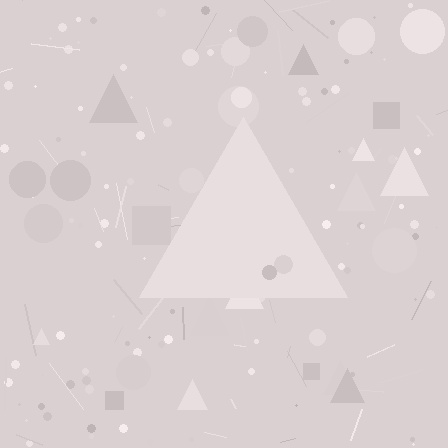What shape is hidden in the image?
A triangle is hidden in the image.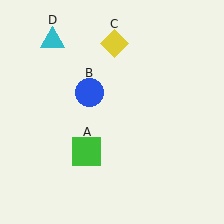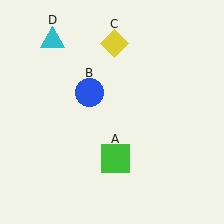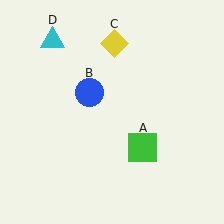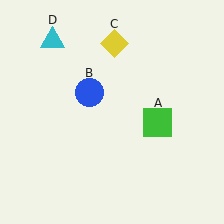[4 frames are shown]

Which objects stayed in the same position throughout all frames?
Blue circle (object B) and yellow diamond (object C) and cyan triangle (object D) remained stationary.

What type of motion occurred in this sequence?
The green square (object A) rotated counterclockwise around the center of the scene.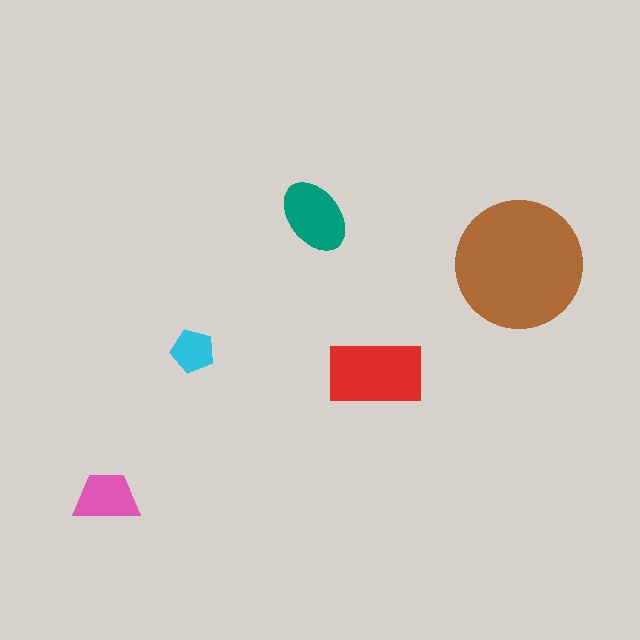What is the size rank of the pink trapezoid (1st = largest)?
4th.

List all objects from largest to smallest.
The brown circle, the red rectangle, the teal ellipse, the pink trapezoid, the cyan pentagon.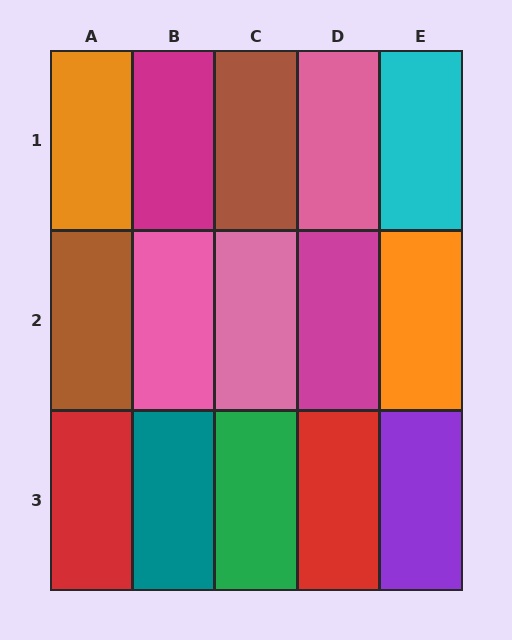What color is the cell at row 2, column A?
Brown.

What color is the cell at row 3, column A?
Red.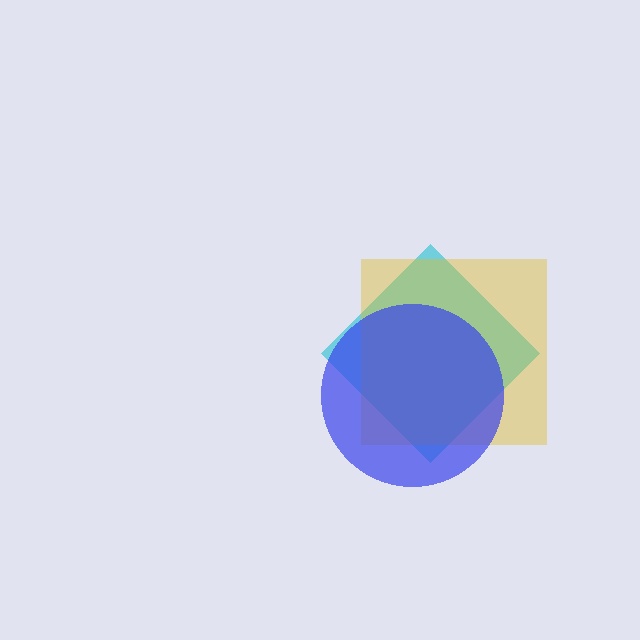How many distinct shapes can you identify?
There are 3 distinct shapes: a cyan diamond, a yellow square, a blue circle.